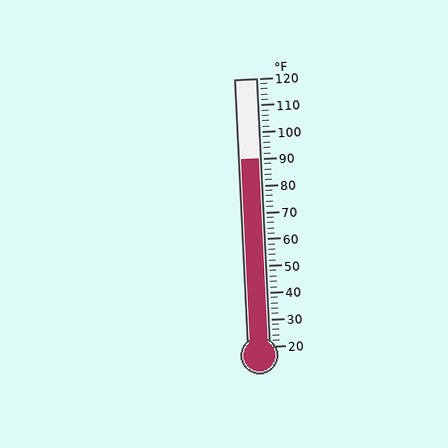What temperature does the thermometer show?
The thermometer shows approximately 90°F.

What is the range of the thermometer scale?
The thermometer scale ranges from 20°F to 120°F.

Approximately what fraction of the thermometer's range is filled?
The thermometer is filled to approximately 70% of its range.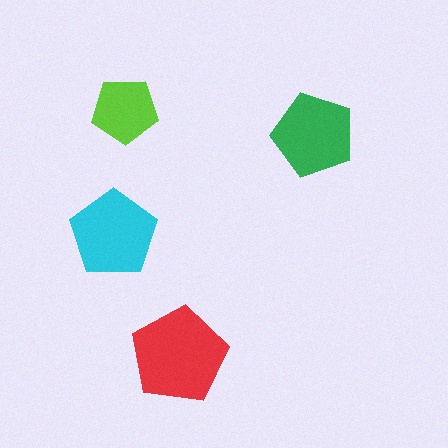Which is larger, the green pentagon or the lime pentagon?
The green one.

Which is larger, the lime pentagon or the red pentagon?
The red one.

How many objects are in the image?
There are 4 objects in the image.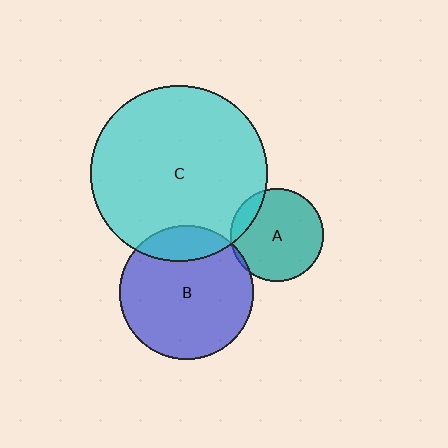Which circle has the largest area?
Circle C (cyan).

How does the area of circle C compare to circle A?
Approximately 3.6 times.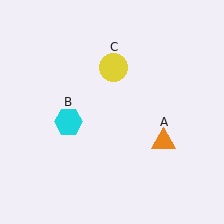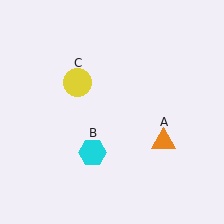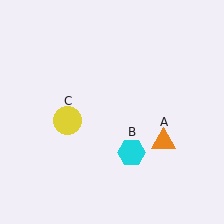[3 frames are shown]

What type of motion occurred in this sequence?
The cyan hexagon (object B), yellow circle (object C) rotated counterclockwise around the center of the scene.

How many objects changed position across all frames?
2 objects changed position: cyan hexagon (object B), yellow circle (object C).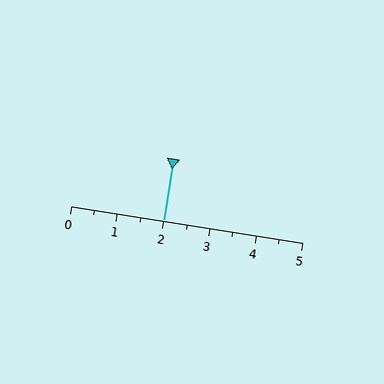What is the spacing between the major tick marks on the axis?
The major ticks are spaced 1 apart.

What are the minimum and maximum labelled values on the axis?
The axis runs from 0 to 5.